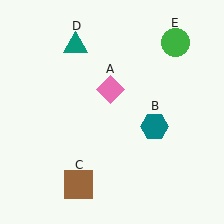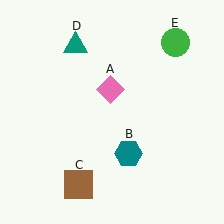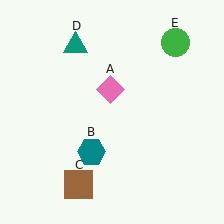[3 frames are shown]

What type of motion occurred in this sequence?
The teal hexagon (object B) rotated clockwise around the center of the scene.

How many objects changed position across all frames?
1 object changed position: teal hexagon (object B).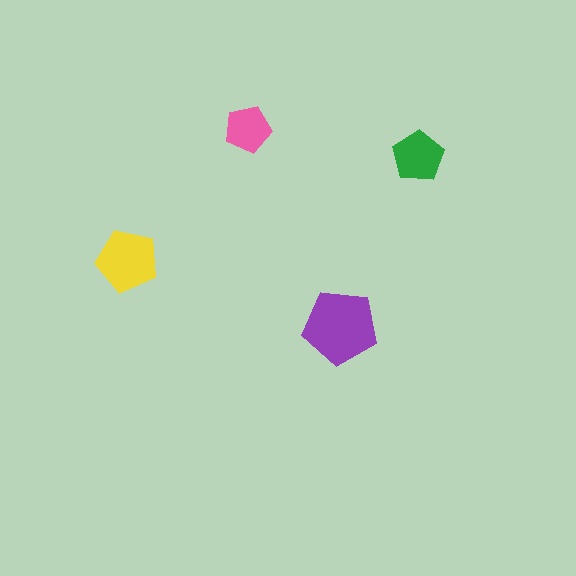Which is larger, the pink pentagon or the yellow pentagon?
The yellow one.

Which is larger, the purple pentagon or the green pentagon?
The purple one.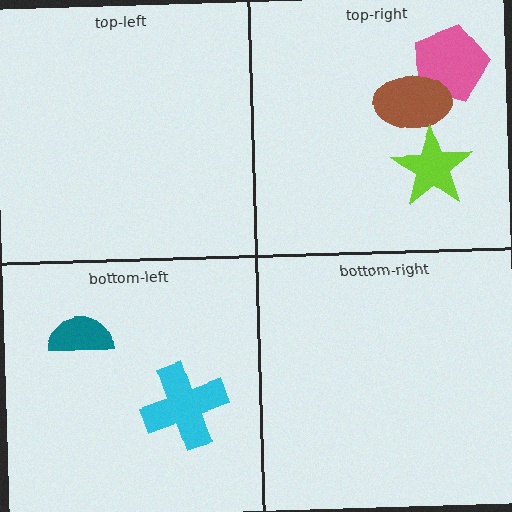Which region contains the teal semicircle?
The bottom-left region.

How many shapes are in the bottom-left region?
2.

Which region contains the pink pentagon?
The top-right region.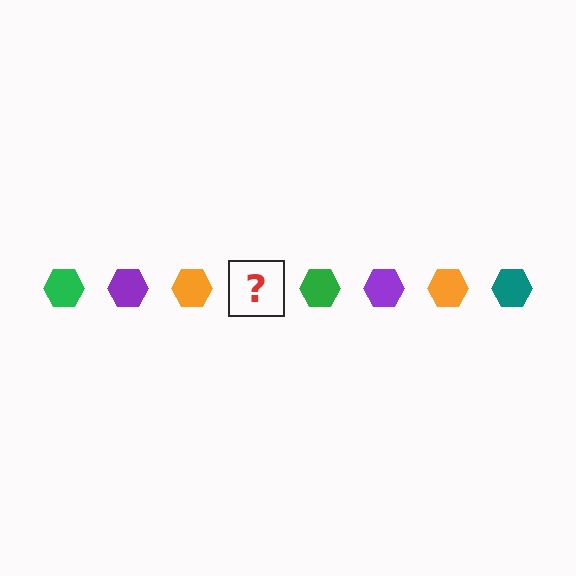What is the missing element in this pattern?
The missing element is a teal hexagon.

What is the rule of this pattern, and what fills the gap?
The rule is that the pattern cycles through green, purple, orange, teal hexagons. The gap should be filled with a teal hexagon.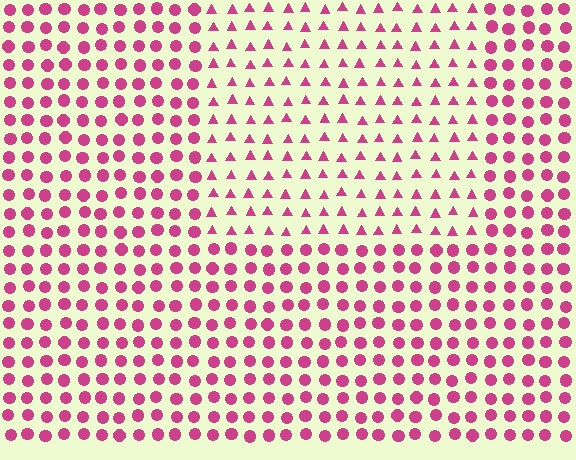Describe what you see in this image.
The image is filled with small magenta elements arranged in a uniform grid. A rectangle-shaped region contains triangles, while the surrounding area contains circles. The boundary is defined purely by the change in element shape.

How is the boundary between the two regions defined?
The boundary is defined by a change in element shape: triangles inside vs. circles outside. All elements share the same color and spacing.